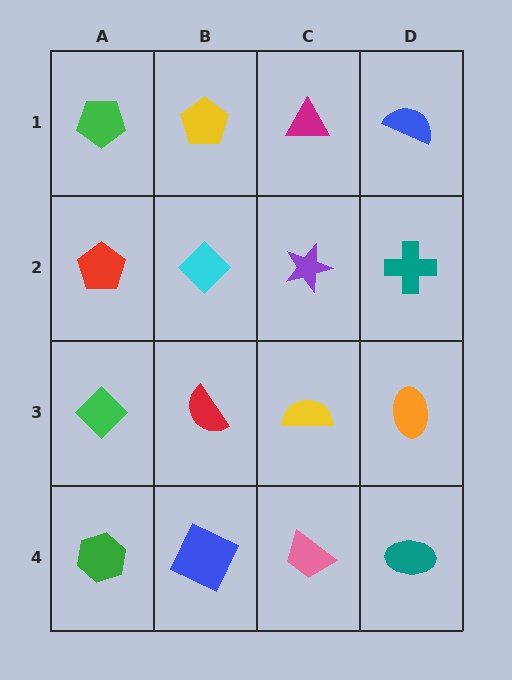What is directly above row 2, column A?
A green pentagon.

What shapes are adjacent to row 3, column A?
A red pentagon (row 2, column A), a green hexagon (row 4, column A), a red semicircle (row 3, column B).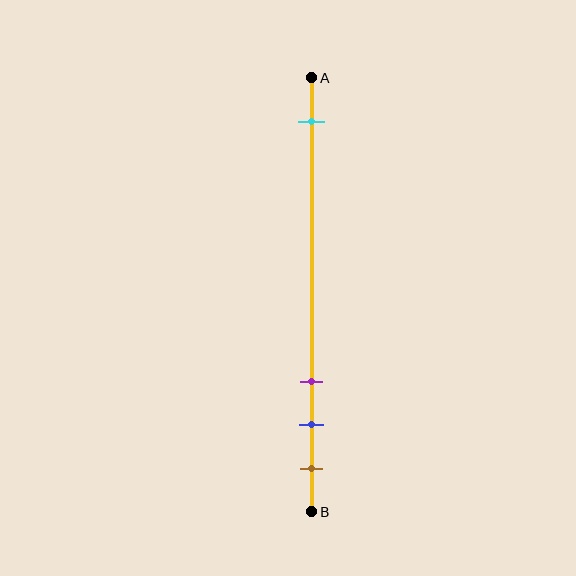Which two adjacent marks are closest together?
The blue and brown marks are the closest adjacent pair.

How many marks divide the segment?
There are 4 marks dividing the segment.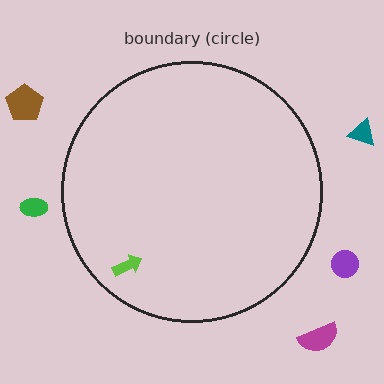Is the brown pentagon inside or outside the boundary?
Outside.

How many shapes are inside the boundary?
1 inside, 5 outside.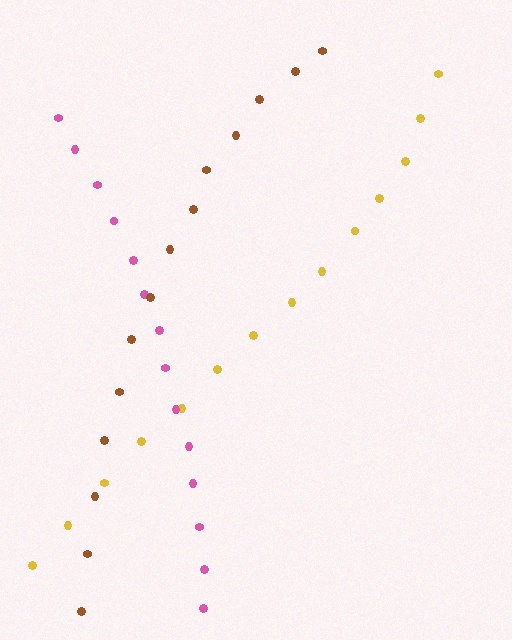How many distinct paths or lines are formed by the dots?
There are 3 distinct paths.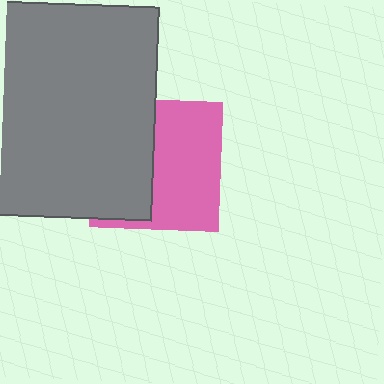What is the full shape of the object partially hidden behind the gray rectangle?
The partially hidden object is a pink square.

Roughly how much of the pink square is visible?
About half of it is visible (roughly 54%).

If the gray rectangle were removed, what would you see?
You would see the complete pink square.